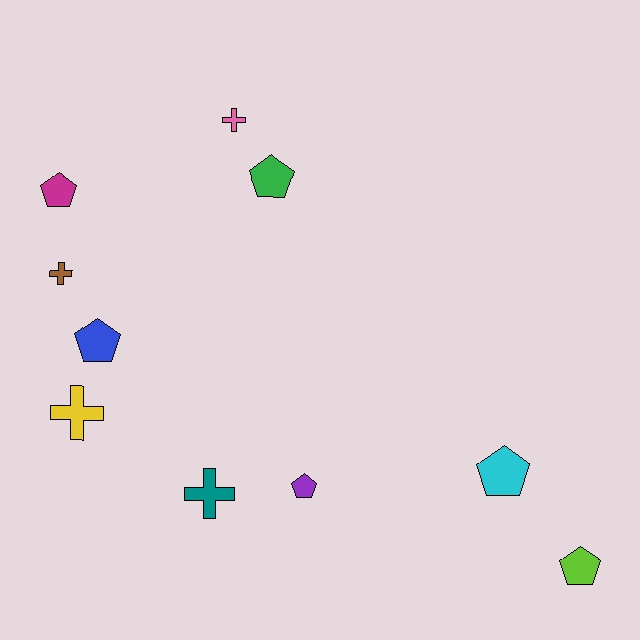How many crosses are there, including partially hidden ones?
There are 4 crosses.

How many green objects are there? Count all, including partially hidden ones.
There is 1 green object.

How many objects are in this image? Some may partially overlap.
There are 10 objects.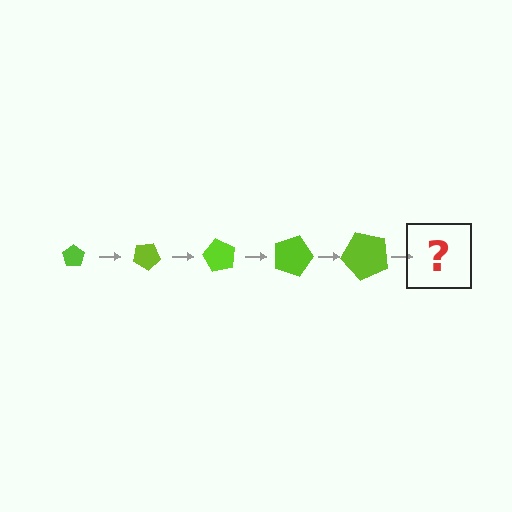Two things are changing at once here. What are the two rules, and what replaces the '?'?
The two rules are that the pentagon grows larger each step and it rotates 30 degrees each step. The '?' should be a pentagon, larger than the previous one and rotated 150 degrees from the start.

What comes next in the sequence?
The next element should be a pentagon, larger than the previous one and rotated 150 degrees from the start.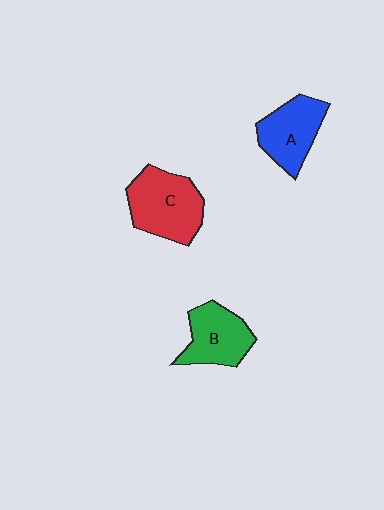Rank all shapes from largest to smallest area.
From largest to smallest: C (red), A (blue), B (green).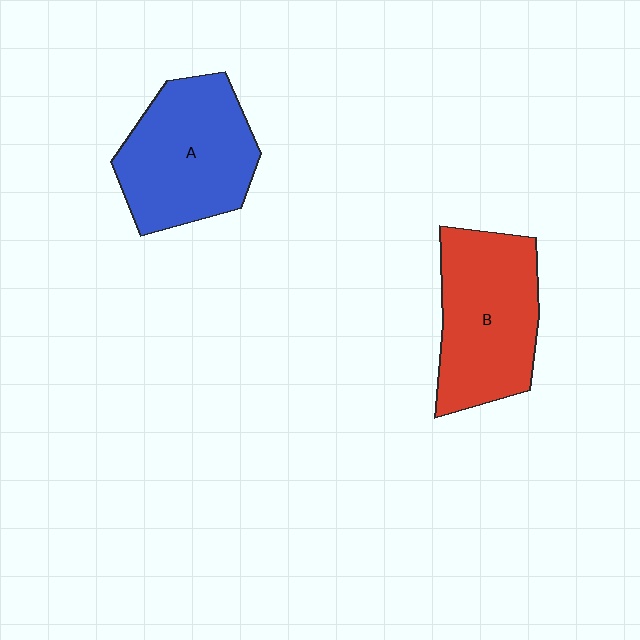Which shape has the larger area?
Shape A (blue).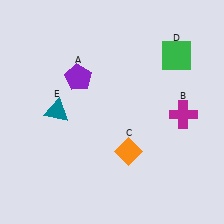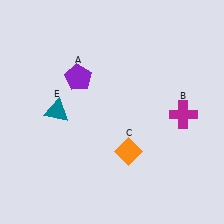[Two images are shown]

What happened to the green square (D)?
The green square (D) was removed in Image 2. It was in the top-right area of Image 1.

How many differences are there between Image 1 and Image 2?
There is 1 difference between the two images.